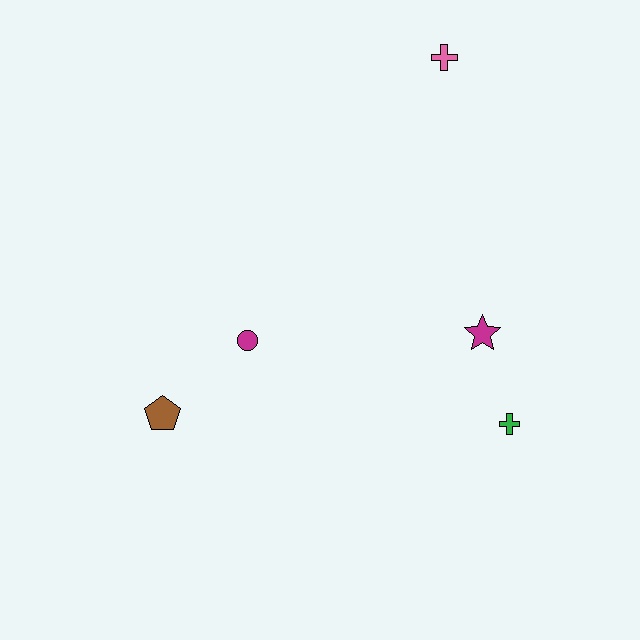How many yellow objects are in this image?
There are no yellow objects.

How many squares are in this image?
There are no squares.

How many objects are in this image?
There are 5 objects.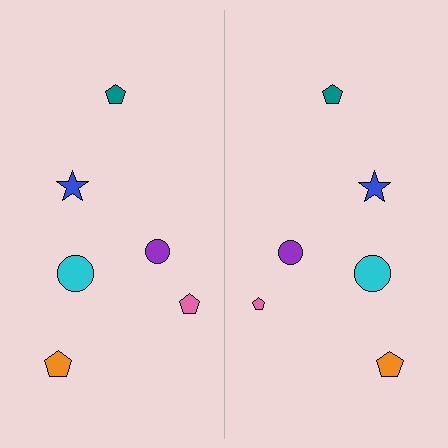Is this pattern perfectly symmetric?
No, the pattern is not perfectly symmetric. The pink pentagon on the right side has a different size than its mirror counterpart.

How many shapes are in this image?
There are 12 shapes in this image.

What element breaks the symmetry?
The pink pentagon on the right side has a different size than its mirror counterpart.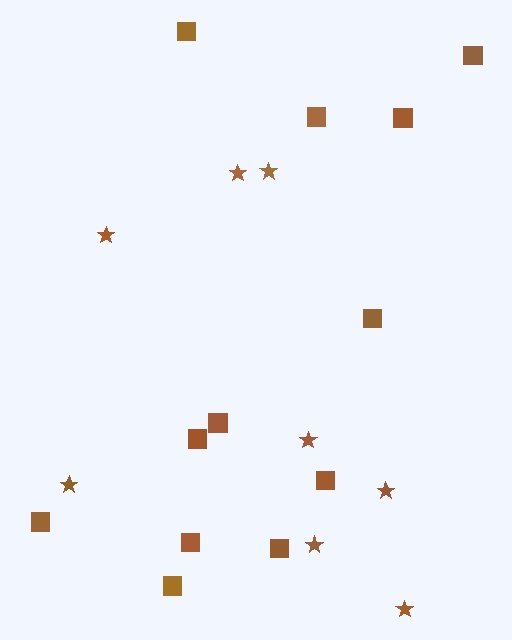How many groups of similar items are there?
There are 2 groups: one group of squares (12) and one group of stars (8).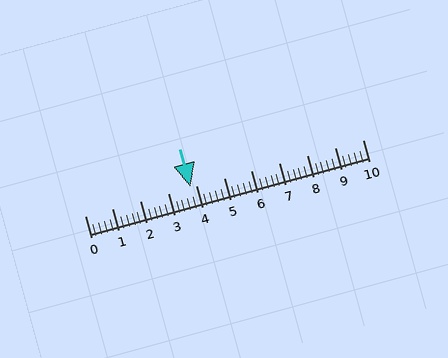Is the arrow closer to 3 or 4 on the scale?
The arrow is closer to 4.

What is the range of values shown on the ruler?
The ruler shows values from 0 to 10.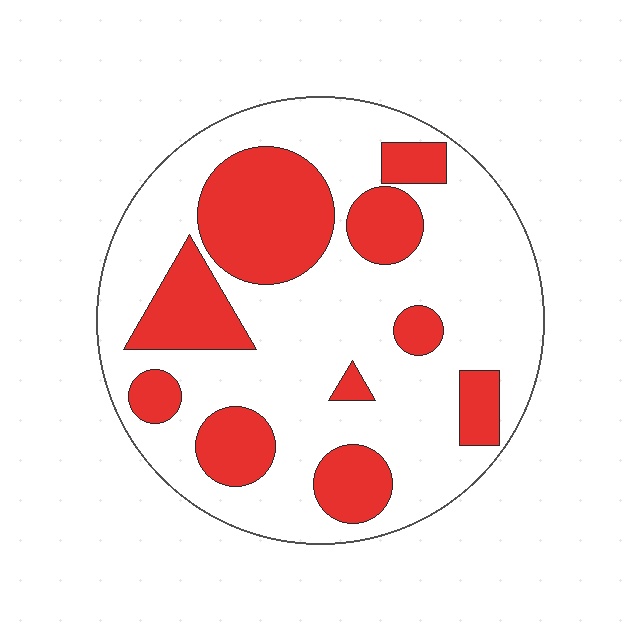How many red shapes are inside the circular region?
10.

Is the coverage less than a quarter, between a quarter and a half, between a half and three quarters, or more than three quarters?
Between a quarter and a half.